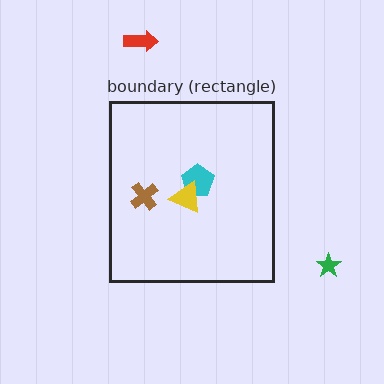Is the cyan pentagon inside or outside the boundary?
Inside.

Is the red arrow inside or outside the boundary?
Outside.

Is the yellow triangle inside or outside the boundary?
Inside.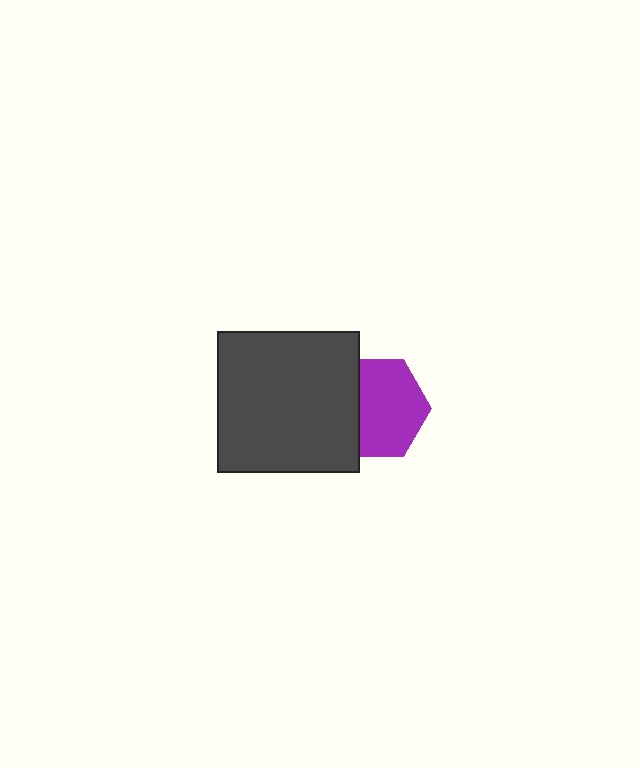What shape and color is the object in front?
The object in front is a dark gray square.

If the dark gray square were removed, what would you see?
You would see the complete purple hexagon.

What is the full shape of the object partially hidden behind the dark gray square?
The partially hidden object is a purple hexagon.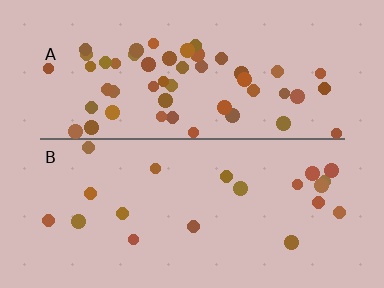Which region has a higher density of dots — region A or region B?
A (the top).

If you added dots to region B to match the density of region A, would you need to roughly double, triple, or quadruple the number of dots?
Approximately triple.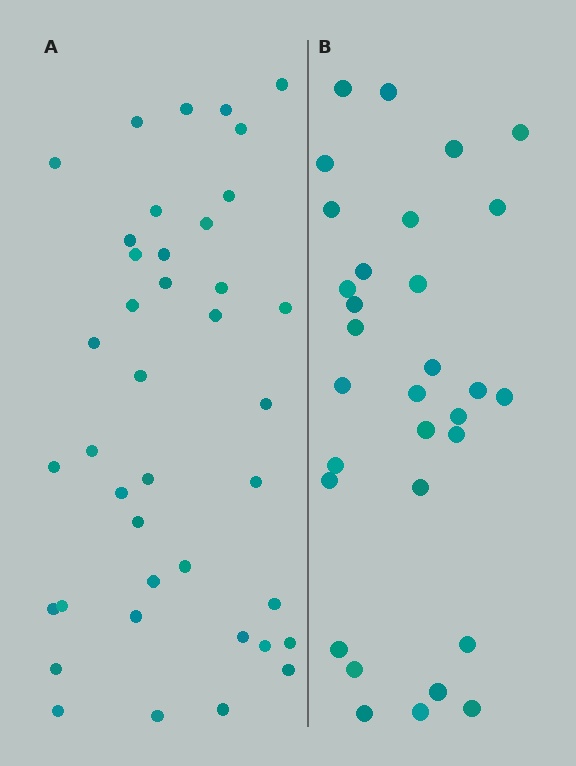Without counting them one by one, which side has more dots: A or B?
Region A (the left region) has more dots.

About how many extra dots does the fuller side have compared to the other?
Region A has roughly 8 or so more dots than region B.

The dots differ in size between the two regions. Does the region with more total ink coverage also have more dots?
No. Region B has more total ink coverage because its dots are larger, but region A actually contains more individual dots. Total area can be misleading — the number of items is what matters here.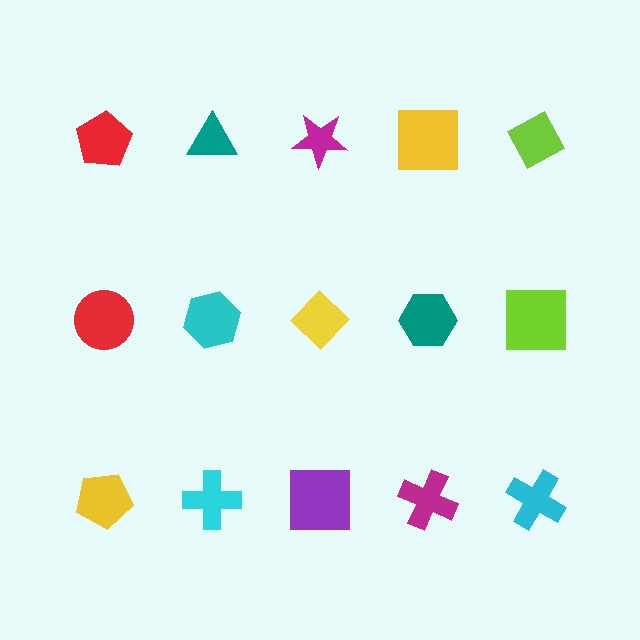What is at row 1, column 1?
A red pentagon.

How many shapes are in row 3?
5 shapes.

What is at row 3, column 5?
A cyan cross.